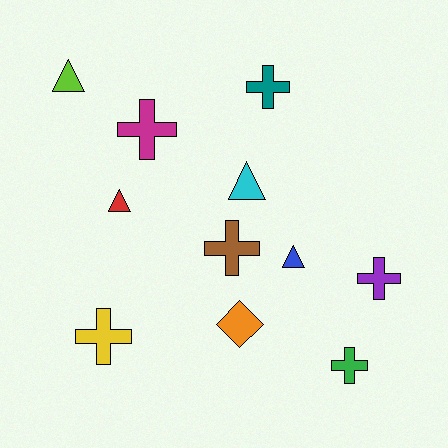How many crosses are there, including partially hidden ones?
There are 6 crosses.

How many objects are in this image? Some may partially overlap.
There are 11 objects.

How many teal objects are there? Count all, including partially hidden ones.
There is 1 teal object.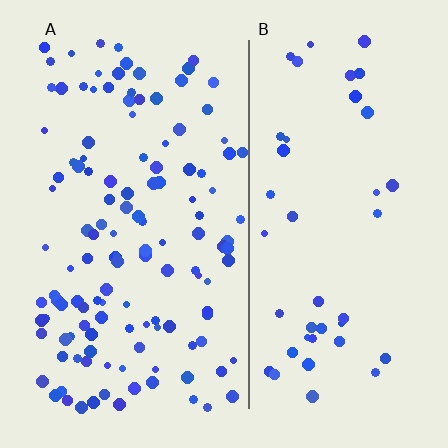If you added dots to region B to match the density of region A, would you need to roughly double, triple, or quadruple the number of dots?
Approximately triple.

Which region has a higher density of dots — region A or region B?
A (the left).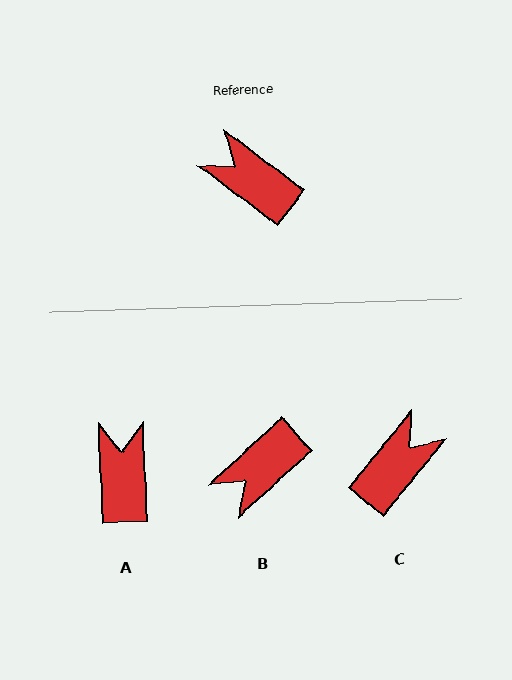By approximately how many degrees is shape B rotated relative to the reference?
Approximately 79 degrees counter-clockwise.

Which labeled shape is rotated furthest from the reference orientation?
C, about 92 degrees away.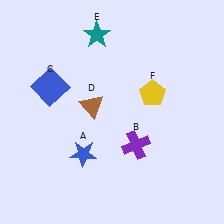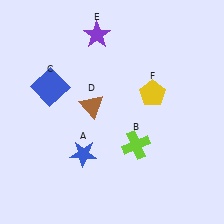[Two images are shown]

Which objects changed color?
B changed from purple to lime. E changed from teal to purple.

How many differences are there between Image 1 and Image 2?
There are 2 differences between the two images.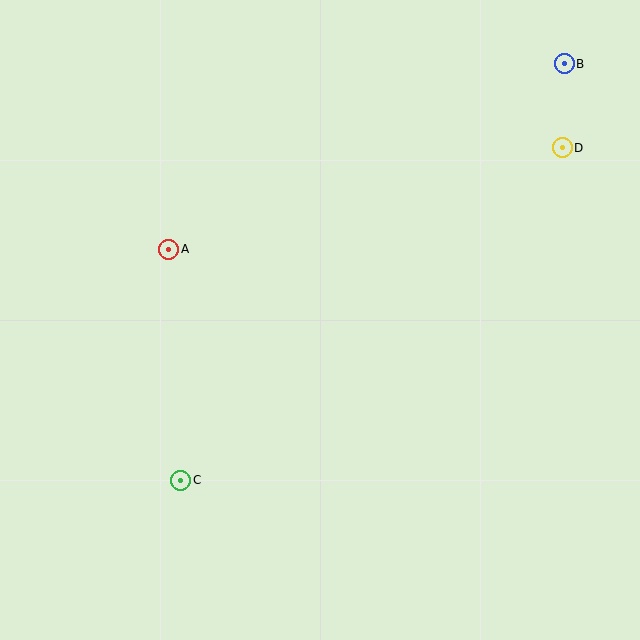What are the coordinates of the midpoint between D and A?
The midpoint between D and A is at (366, 198).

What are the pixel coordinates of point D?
Point D is at (562, 148).